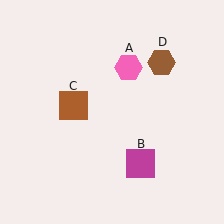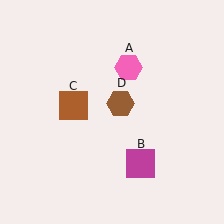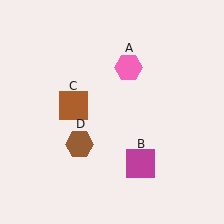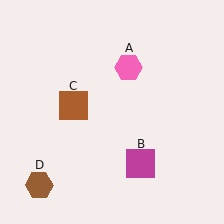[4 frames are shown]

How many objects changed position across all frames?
1 object changed position: brown hexagon (object D).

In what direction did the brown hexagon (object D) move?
The brown hexagon (object D) moved down and to the left.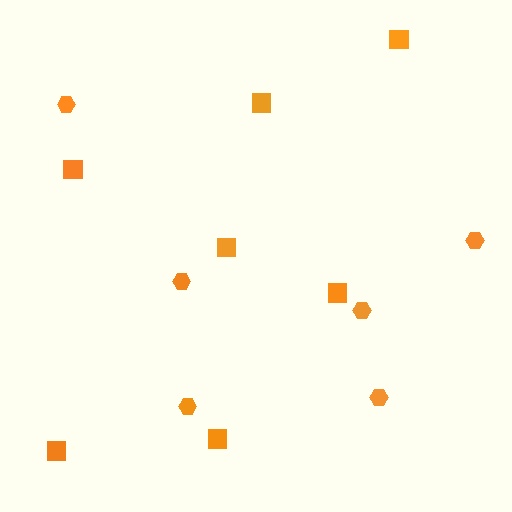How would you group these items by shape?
There are 2 groups: one group of squares (7) and one group of hexagons (6).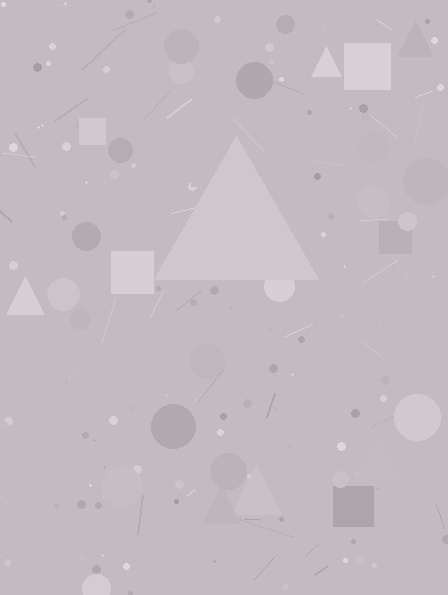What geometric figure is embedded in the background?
A triangle is embedded in the background.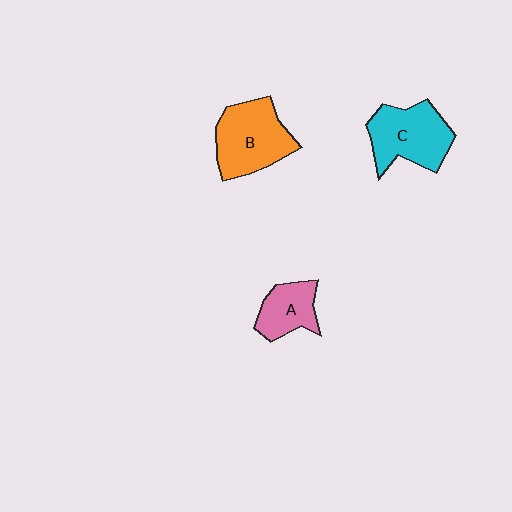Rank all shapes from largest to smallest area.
From largest to smallest: B (orange), C (cyan), A (pink).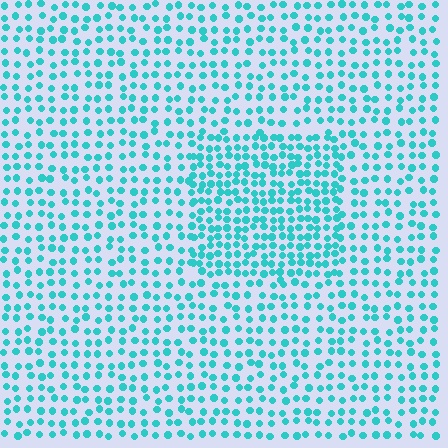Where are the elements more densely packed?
The elements are more densely packed inside the rectangle boundary.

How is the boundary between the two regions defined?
The boundary is defined by a change in element density (approximately 1.7x ratio). All elements are the same color, size, and shape.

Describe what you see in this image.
The image contains small cyan elements arranged at two different densities. A rectangle-shaped region is visible where the elements are more densely packed than the surrounding area.